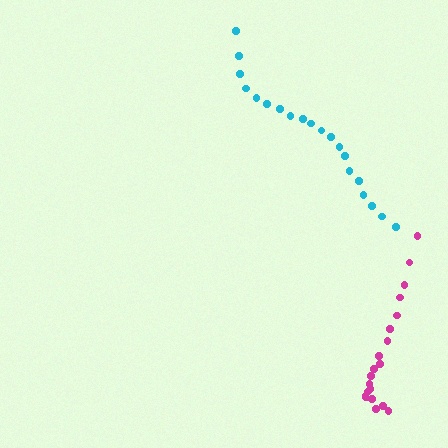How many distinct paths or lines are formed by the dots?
There are 2 distinct paths.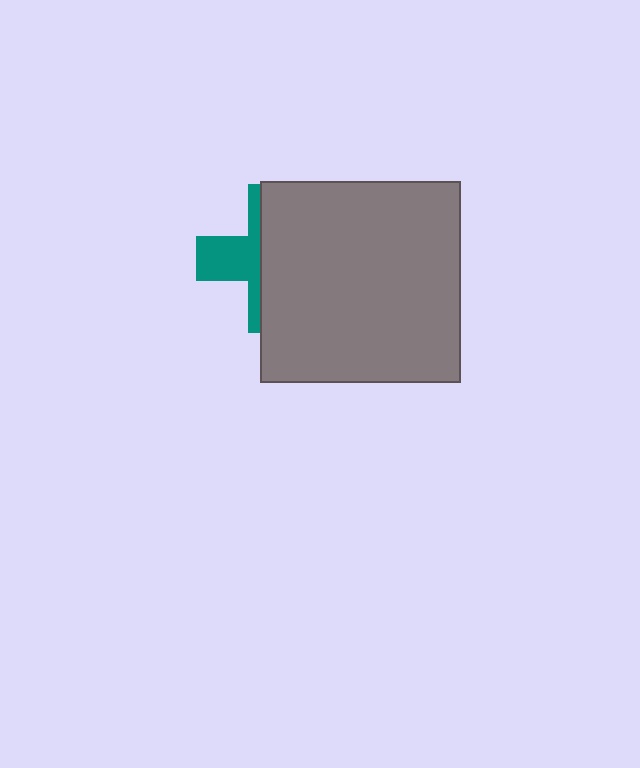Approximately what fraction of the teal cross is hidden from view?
Roughly 64% of the teal cross is hidden behind the gray square.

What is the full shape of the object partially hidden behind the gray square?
The partially hidden object is a teal cross.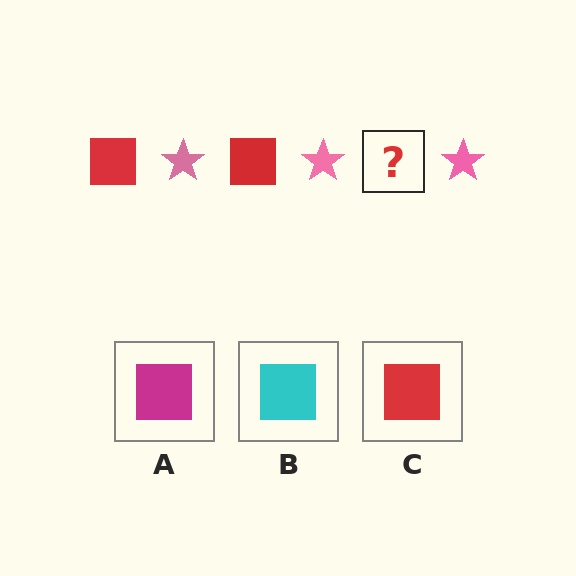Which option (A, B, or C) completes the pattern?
C.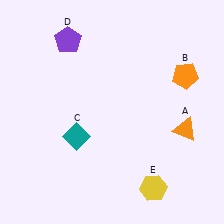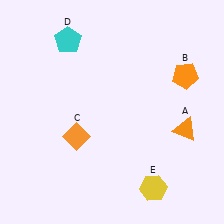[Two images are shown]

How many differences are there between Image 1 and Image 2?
There are 2 differences between the two images.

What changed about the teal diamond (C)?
In Image 1, C is teal. In Image 2, it changed to orange.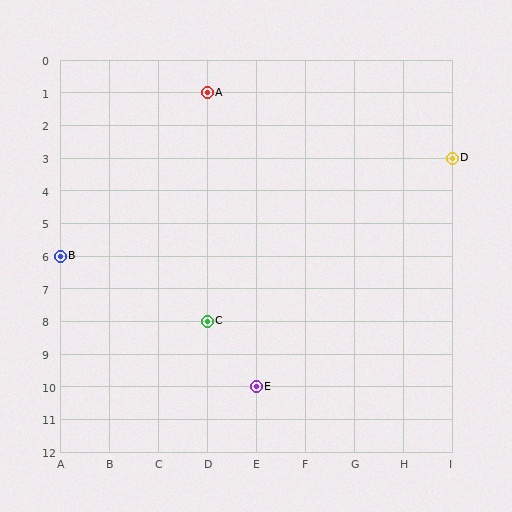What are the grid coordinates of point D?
Point D is at grid coordinates (I, 3).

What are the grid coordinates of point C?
Point C is at grid coordinates (D, 8).